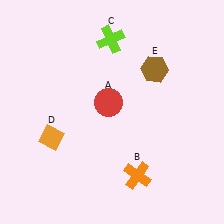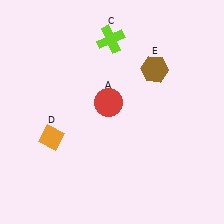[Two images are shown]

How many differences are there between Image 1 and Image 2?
There is 1 difference between the two images.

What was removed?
The orange cross (B) was removed in Image 2.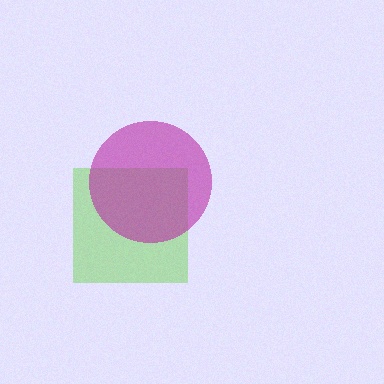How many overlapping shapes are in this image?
There are 2 overlapping shapes in the image.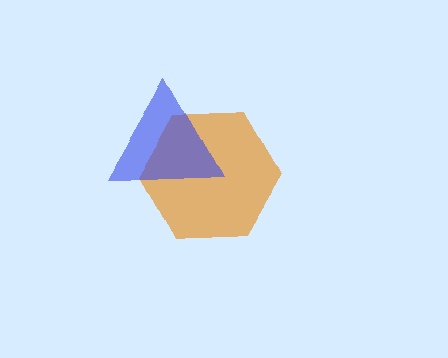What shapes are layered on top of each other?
The layered shapes are: an orange hexagon, a blue triangle.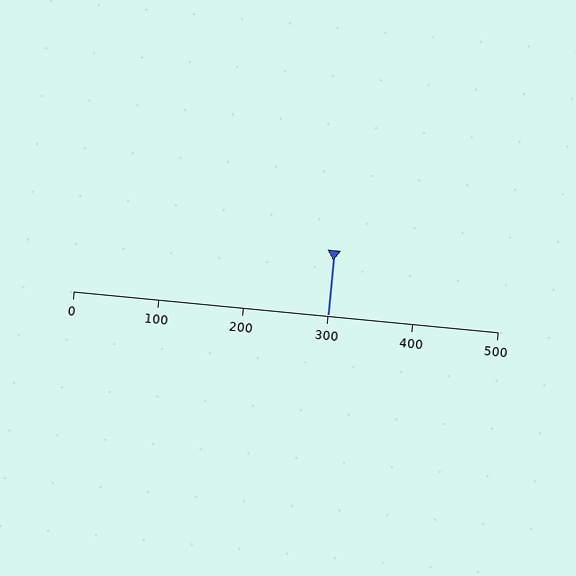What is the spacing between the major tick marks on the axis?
The major ticks are spaced 100 apart.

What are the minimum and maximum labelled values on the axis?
The axis runs from 0 to 500.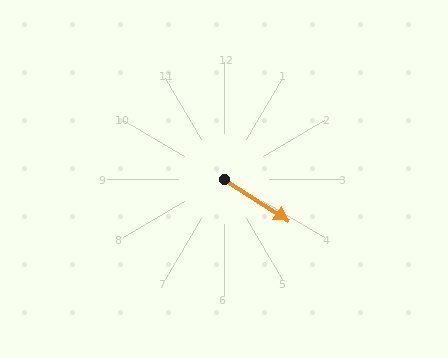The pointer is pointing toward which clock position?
Roughly 4 o'clock.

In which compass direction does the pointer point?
Southeast.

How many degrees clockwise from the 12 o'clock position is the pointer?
Approximately 123 degrees.